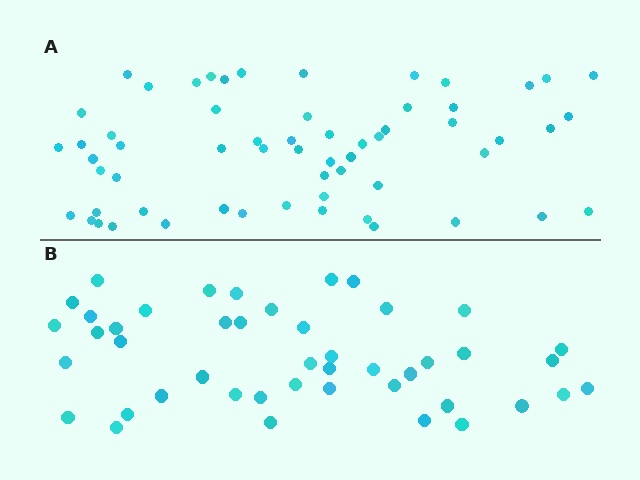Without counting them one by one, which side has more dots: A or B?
Region A (the top region) has more dots.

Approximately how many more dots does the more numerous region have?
Region A has approximately 15 more dots than region B.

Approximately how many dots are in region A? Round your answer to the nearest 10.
About 60 dots.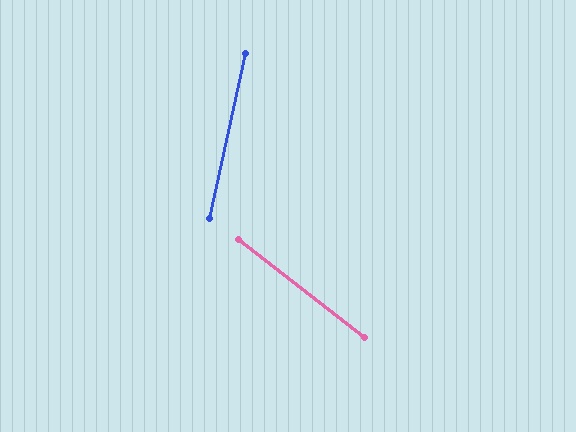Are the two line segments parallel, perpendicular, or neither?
Neither parallel nor perpendicular — they differ by about 64°.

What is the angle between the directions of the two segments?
Approximately 64 degrees.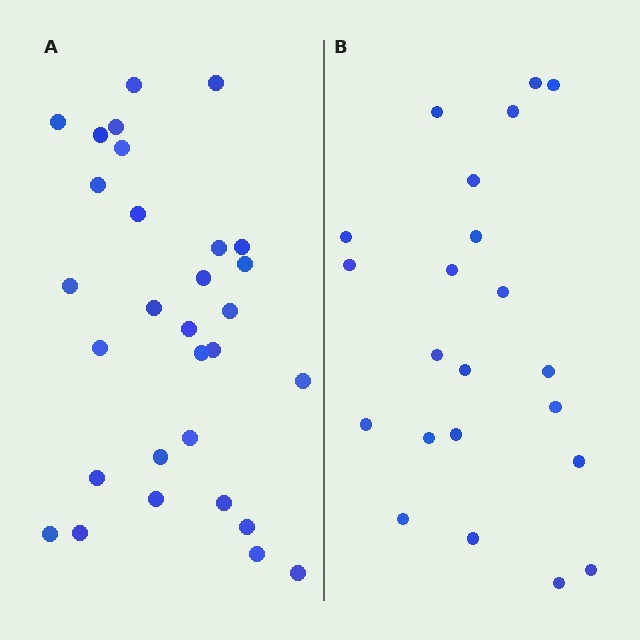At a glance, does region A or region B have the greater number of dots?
Region A (the left region) has more dots.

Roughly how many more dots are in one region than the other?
Region A has roughly 8 or so more dots than region B.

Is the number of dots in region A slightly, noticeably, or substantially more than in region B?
Region A has noticeably more, but not dramatically so. The ratio is roughly 1.4 to 1.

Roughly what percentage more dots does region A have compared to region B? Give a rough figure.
About 35% more.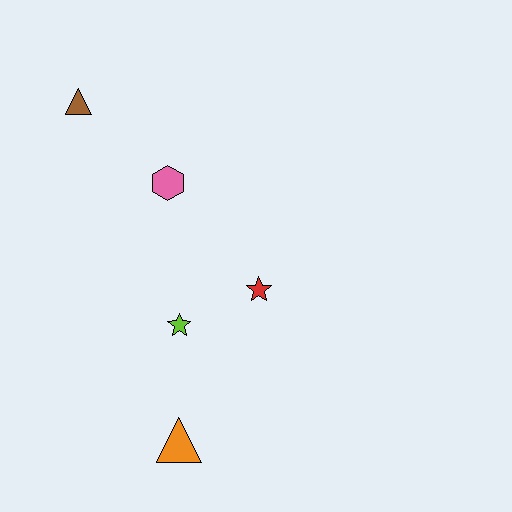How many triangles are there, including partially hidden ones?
There are 2 triangles.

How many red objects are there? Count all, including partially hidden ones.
There is 1 red object.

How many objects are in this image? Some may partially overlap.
There are 5 objects.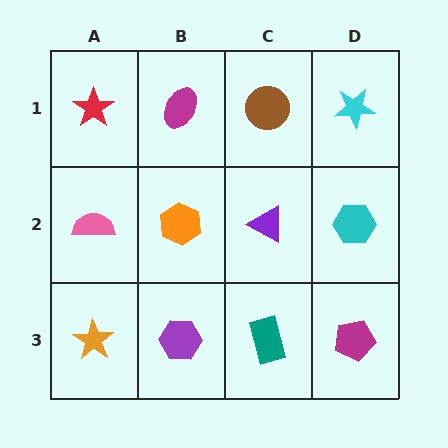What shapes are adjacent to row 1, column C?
A purple triangle (row 2, column C), a magenta ellipse (row 1, column B), a cyan star (row 1, column D).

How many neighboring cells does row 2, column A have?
3.